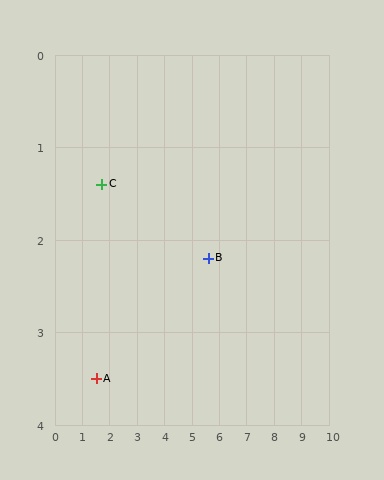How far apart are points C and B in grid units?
Points C and B are about 4.0 grid units apart.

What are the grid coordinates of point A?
Point A is at approximately (1.5, 3.5).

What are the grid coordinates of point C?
Point C is at approximately (1.7, 1.4).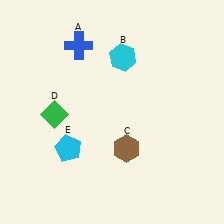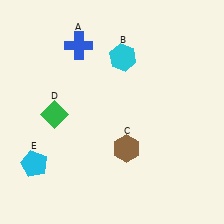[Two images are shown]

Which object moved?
The cyan pentagon (E) moved left.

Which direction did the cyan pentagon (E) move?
The cyan pentagon (E) moved left.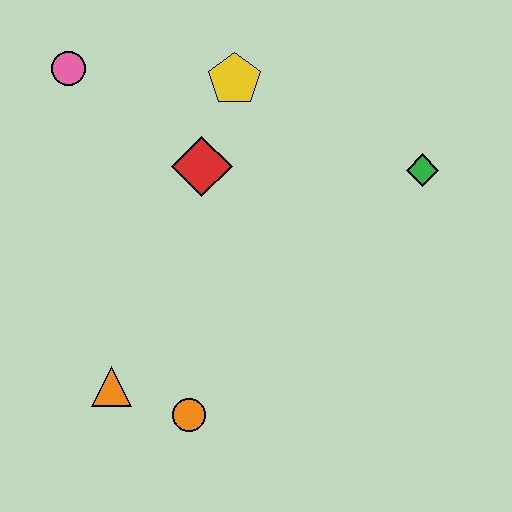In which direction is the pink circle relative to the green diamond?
The pink circle is to the left of the green diamond.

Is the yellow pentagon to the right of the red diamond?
Yes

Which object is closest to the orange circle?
The orange triangle is closest to the orange circle.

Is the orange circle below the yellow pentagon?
Yes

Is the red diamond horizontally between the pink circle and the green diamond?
Yes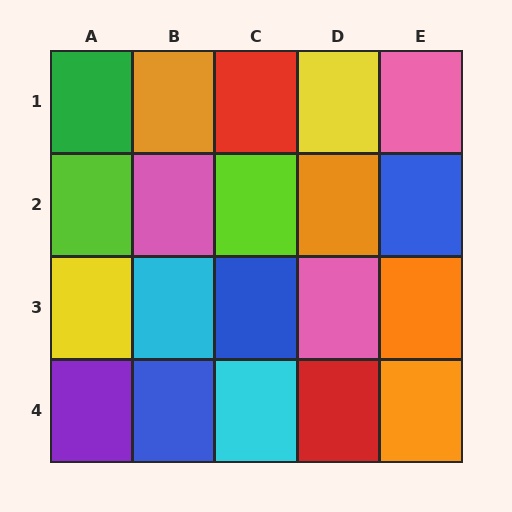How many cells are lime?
2 cells are lime.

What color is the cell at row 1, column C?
Red.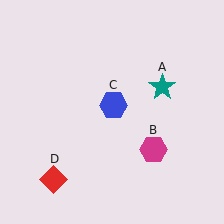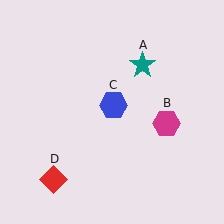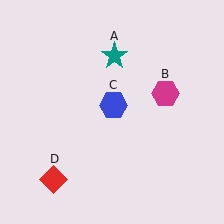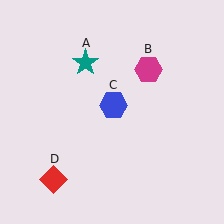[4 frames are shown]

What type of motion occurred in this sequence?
The teal star (object A), magenta hexagon (object B) rotated counterclockwise around the center of the scene.